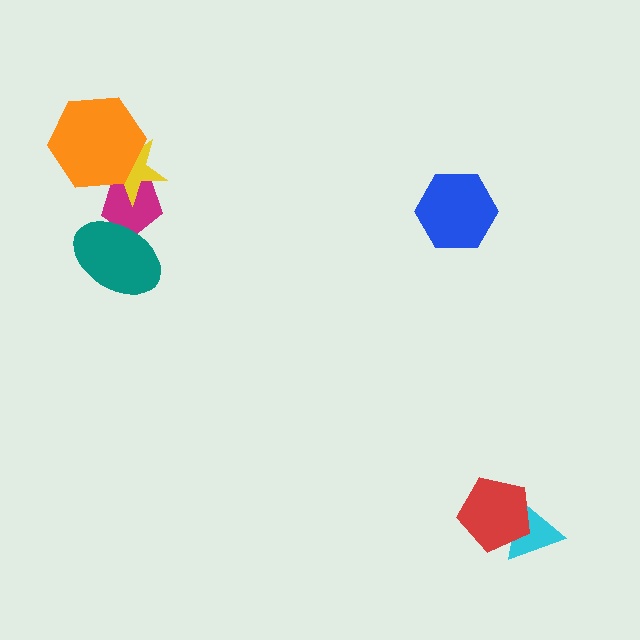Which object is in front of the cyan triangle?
The red pentagon is in front of the cyan triangle.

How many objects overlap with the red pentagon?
1 object overlaps with the red pentagon.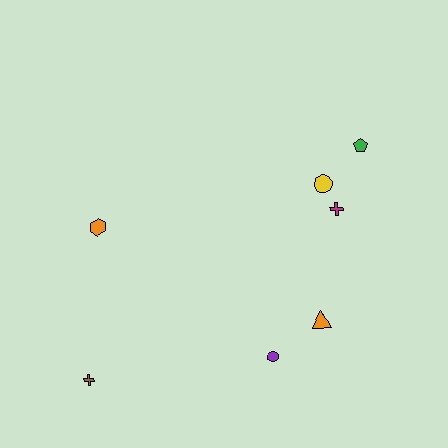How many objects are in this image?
There are 7 objects.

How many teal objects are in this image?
There are no teal objects.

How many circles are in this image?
There are 2 circles.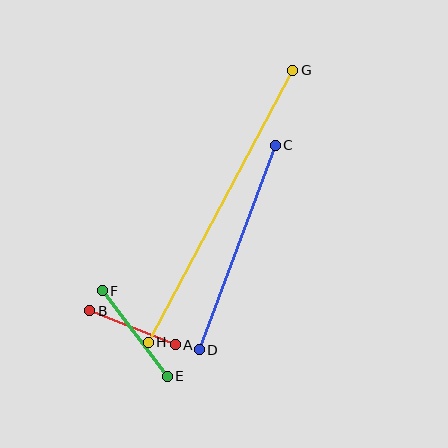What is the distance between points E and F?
The distance is approximately 107 pixels.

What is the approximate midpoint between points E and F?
The midpoint is at approximately (135, 333) pixels.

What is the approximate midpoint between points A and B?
The midpoint is at approximately (132, 328) pixels.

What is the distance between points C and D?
The distance is approximately 218 pixels.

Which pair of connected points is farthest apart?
Points G and H are farthest apart.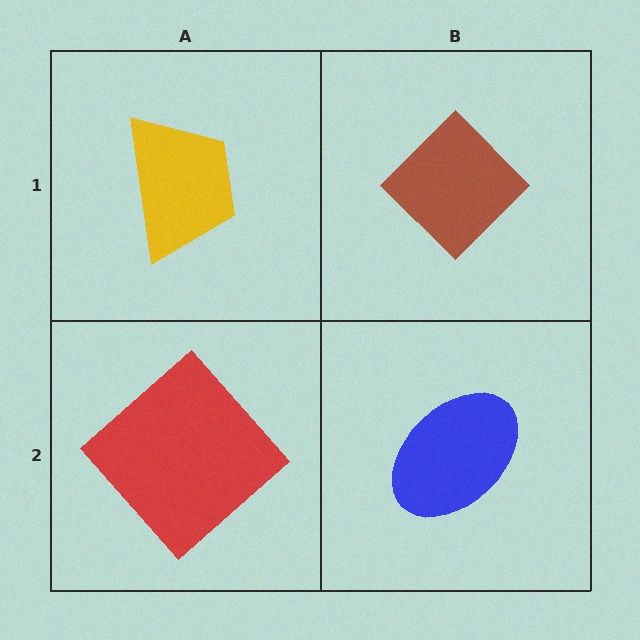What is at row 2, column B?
A blue ellipse.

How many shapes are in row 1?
2 shapes.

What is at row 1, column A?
A yellow trapezoid.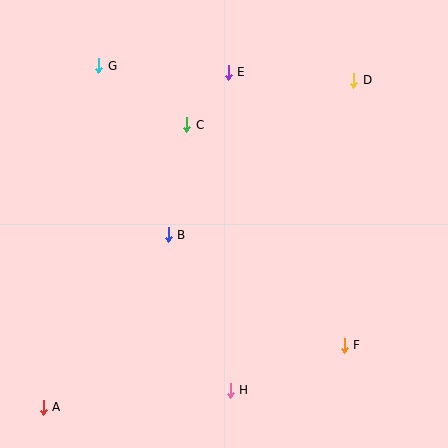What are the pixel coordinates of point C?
Point C is at (187, 125).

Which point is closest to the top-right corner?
Point D is closest to the top-right corner.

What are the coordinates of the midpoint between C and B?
The midpoint between C and B is at (177, 180).